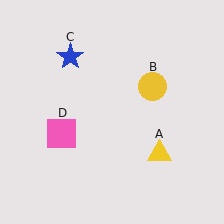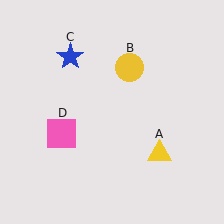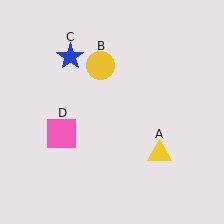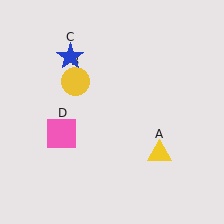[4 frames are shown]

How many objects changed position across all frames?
1 object changed position: yellow circle (object B).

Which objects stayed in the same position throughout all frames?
Yellow triangle (object A) and blue star (object C) and pink square (object D) remained stationary.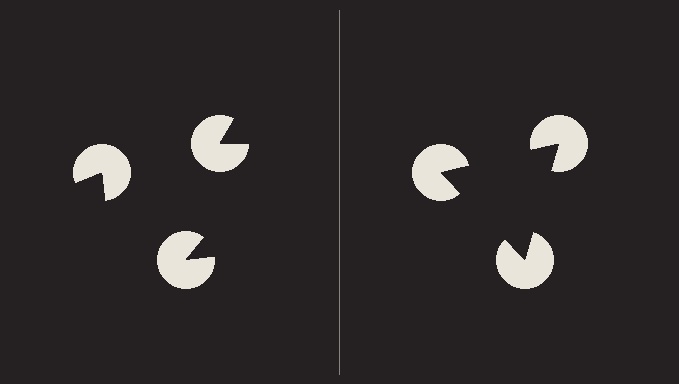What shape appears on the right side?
An illusory triangle.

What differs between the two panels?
The pac-man discs are positioned identically on both sides; only the wedge orientations differ. On the right they align to a triangle; on the left they are misaligned.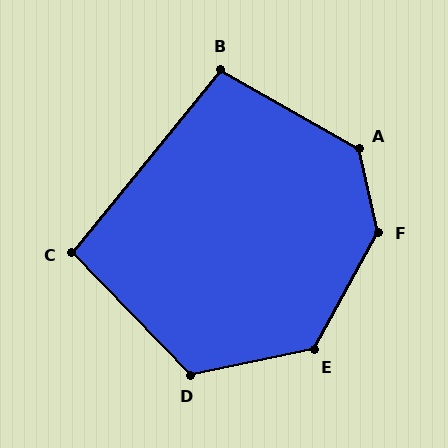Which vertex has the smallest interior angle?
C, at approximately 97 degrees.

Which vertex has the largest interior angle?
F, at approximately 138 degrees.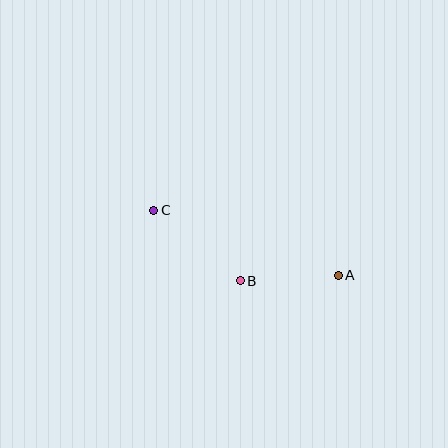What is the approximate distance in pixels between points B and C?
The distance between B and C is approximately 112 pixels.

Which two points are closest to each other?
Points A and B are closest to each other.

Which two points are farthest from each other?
Points A and C are farthest from each other.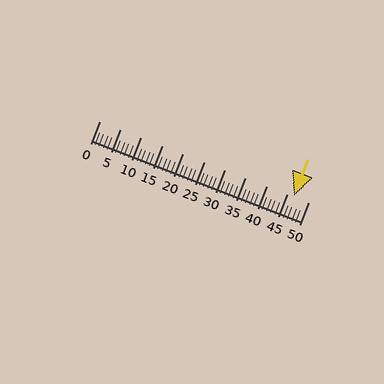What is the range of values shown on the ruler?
The ruler shows values from 0 to 50.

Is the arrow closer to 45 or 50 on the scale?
The arrow is closer to 45.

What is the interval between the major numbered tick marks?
The major tick marks are spaced 5 units apart.